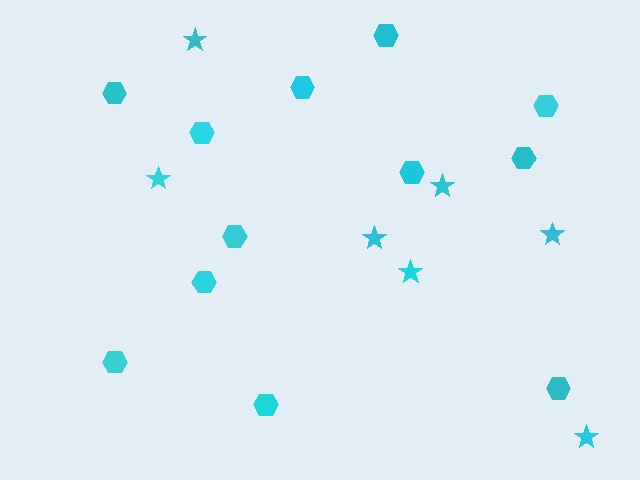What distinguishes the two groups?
There are 2 groups: one group of hexagons (12) and one group of stars (7).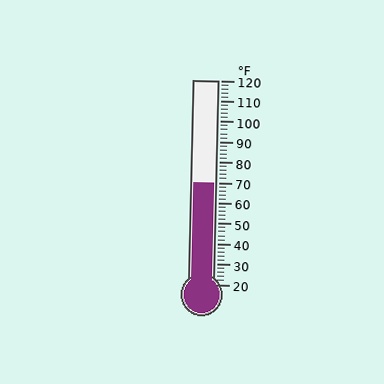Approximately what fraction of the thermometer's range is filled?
The thermometer is filled to approximately 50% of its range.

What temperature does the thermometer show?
The thermometer shows approximately 70°F.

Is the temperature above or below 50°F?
The temperature is above 50°F.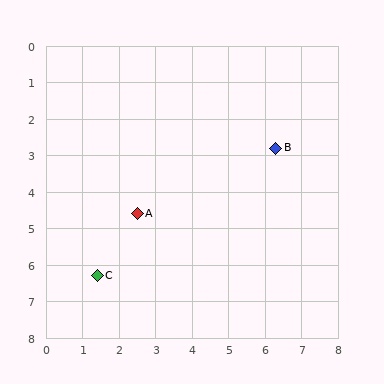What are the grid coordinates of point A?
Point A is at approximately (2.5, 4.6).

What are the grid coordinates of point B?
Point B is at approximately (6.3, 2.8).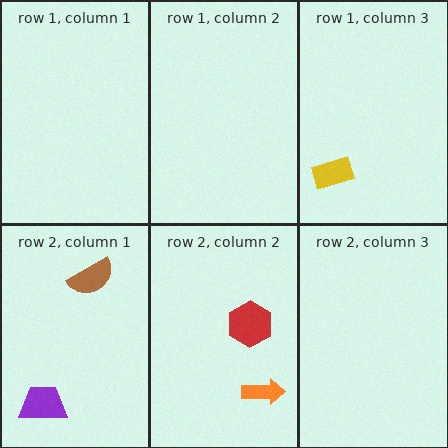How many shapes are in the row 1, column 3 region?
1.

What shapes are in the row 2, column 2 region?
The red hexagon, the orange arrow.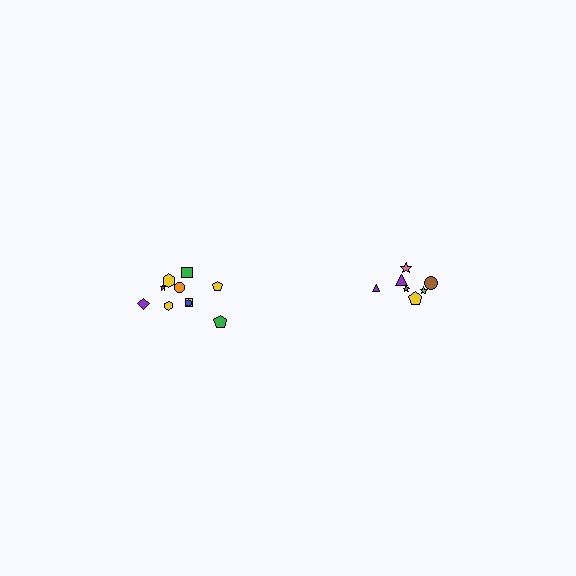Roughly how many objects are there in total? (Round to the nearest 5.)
Roughly 15 objects in total.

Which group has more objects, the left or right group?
The left group.